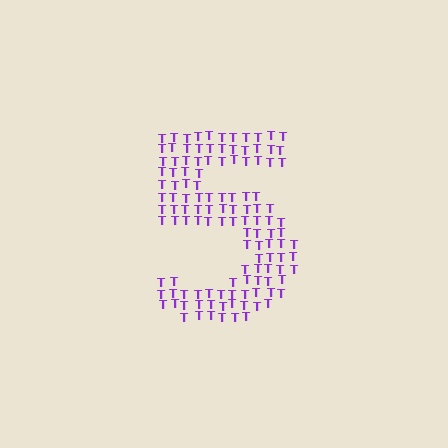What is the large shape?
The large shape is the digit 5.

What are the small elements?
The small elements are letter T's.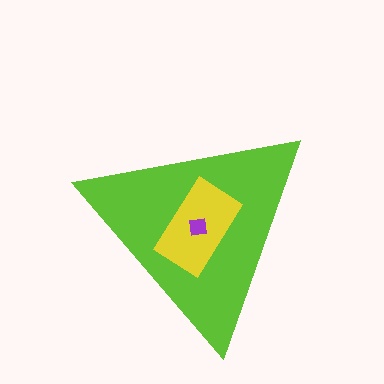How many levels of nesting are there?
3.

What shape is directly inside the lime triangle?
The yellow rectangle.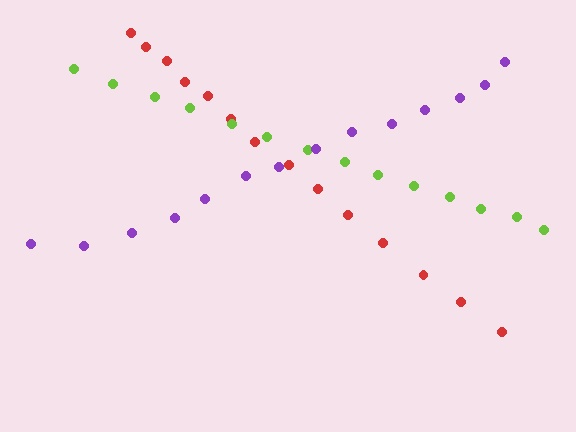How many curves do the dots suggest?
There are 3 distinct paths.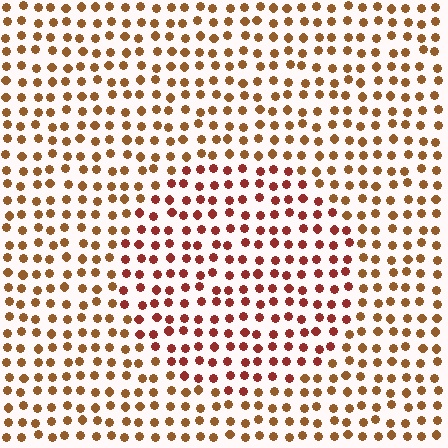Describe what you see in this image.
The image is filled with small brown elements in a uniform arrangement. A circle-shaped region is visible where the elements are tinted to a slightly different hue, forming a subtle color boundary.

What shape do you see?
I see a circle.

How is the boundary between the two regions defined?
The boundary is defined purely by a slight shift in hue (about 28 degrees). Spacing, size, and orientation are identical on both sides.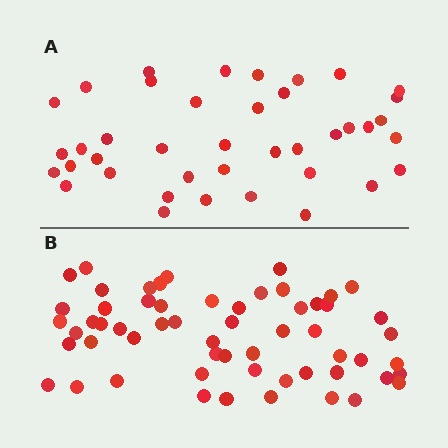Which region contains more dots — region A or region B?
Region B (the bottom region) has more dots.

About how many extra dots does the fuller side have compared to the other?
Region B has approximately 20 more dots than region A.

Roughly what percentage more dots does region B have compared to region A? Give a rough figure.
About 45% more.